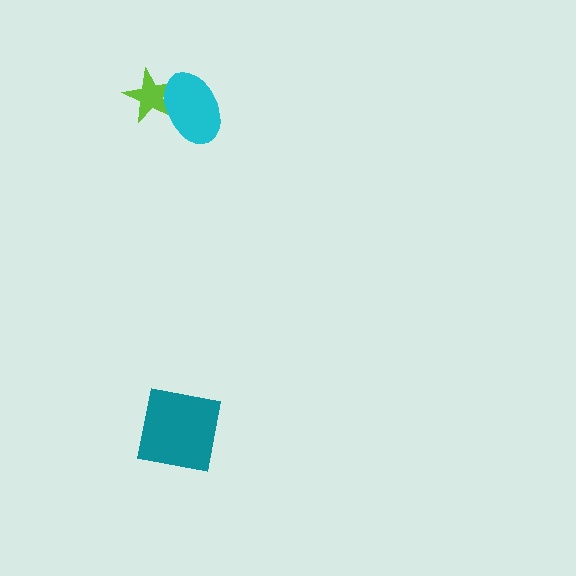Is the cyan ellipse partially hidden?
No, no other shape covers it.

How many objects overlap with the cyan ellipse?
1 object overlaps with the cyan ellipse.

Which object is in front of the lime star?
The cyan ellipse is in front of the lime star.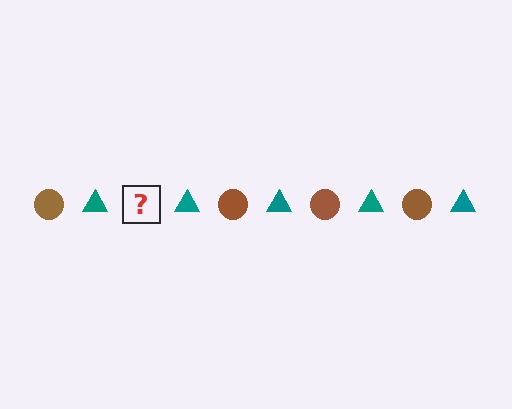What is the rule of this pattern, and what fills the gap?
The rule is that the pattern alternates between brown circle and teal triangle. The gap should be filled with a brown circle.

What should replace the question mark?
The question mark should be replaced with a brown circle.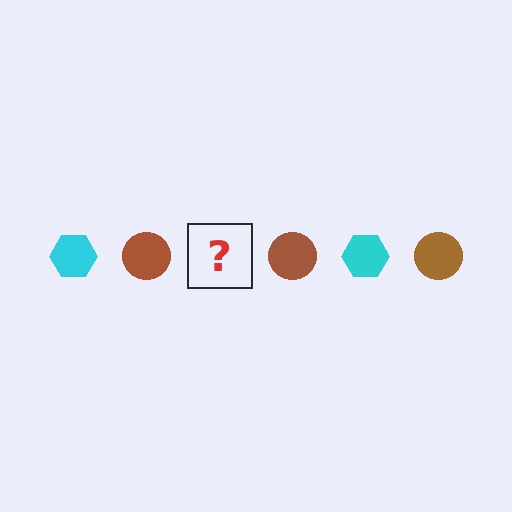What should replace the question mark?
The question mark should be replaced with a cyan hexagon.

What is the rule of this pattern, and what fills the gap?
The rule is that the pattern alternates between cyan hexagon and brown circle. The gap should be filled with a cyan hexagon.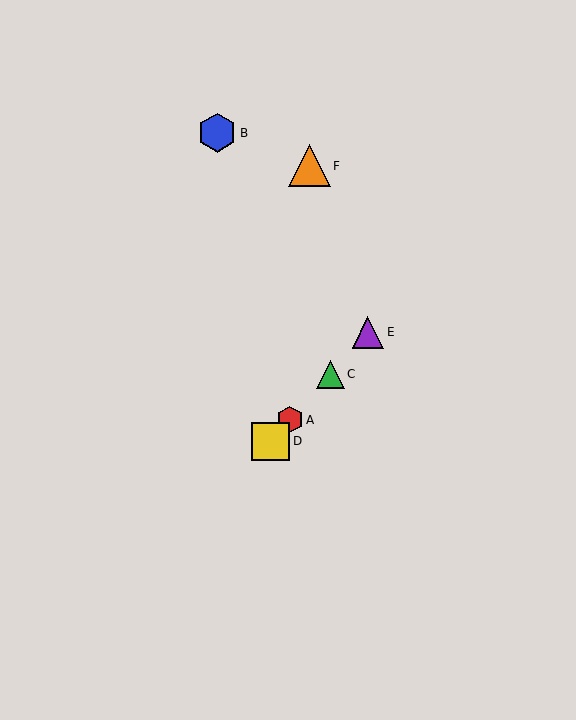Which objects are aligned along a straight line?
Objects A, C, D, E are aligned along a straight line.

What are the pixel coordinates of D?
Object D is at (271, 441).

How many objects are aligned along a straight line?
4 objects (A, C, D, E) are aligned along a straight line.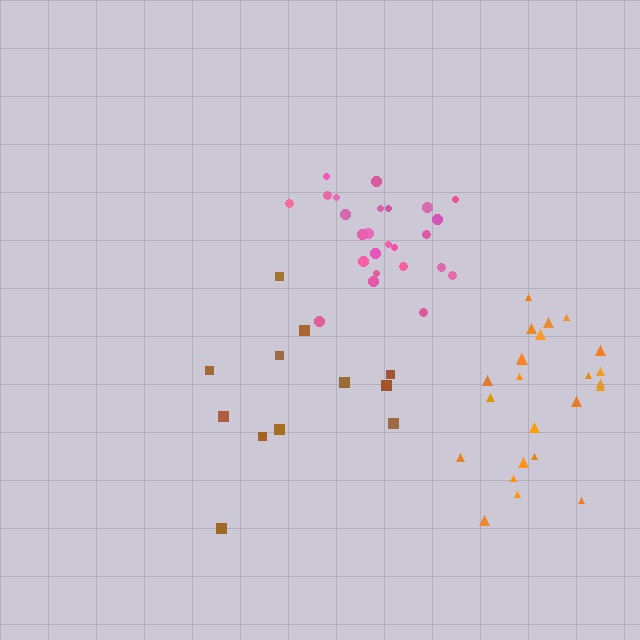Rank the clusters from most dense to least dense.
pink, orange, brown.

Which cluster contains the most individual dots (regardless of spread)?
Pink (25).